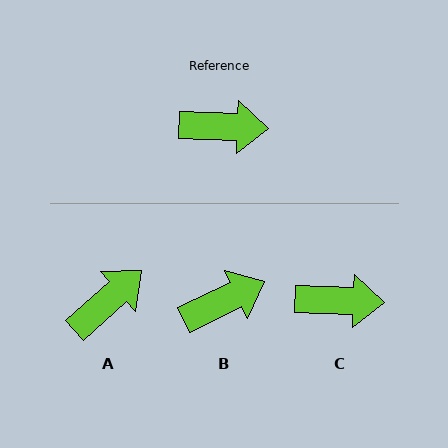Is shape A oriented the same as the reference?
No, it is off by about 44 degrees.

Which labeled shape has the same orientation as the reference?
C.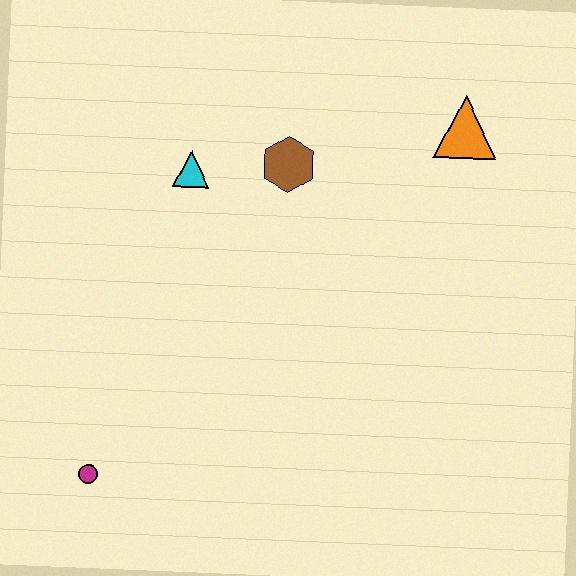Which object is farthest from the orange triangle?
The magenta circle is farthest from the orange triangle.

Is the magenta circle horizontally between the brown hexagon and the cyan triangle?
No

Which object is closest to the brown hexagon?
The cyan triangle is closest to the brown hexagon.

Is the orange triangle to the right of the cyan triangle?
Yes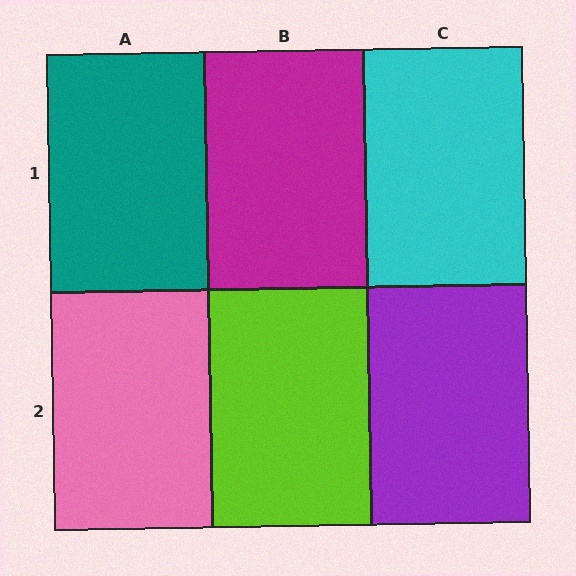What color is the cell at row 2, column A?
Pink.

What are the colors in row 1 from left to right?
Teal, magenta, cyan.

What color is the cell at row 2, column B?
Lime.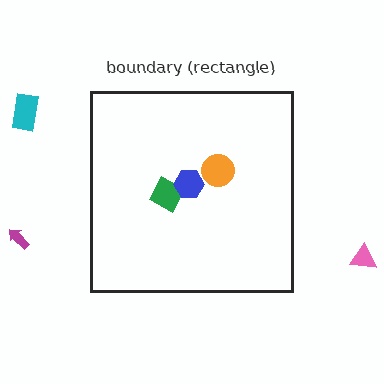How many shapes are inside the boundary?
3 inside, 3 outside.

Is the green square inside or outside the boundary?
Inside.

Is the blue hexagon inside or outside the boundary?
Inside.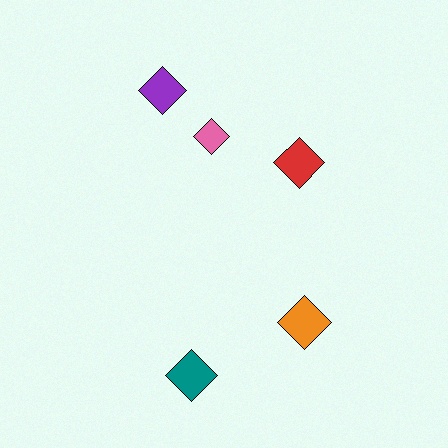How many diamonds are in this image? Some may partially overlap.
There are 5 diamonds.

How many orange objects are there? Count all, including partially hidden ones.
There is 1 orange object.